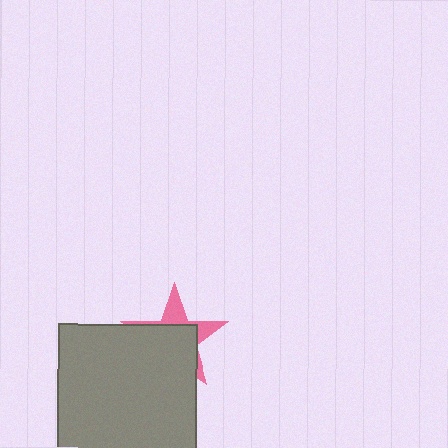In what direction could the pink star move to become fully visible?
The pink star could move up. That would shift it out from behind the gray square entirely.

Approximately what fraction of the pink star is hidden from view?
Roughly 68% of the pink star is hidden behind the gray square.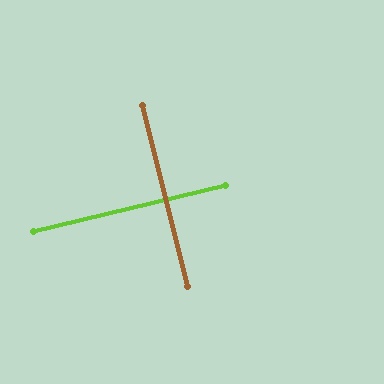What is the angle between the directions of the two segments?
Approximately 90 degrees.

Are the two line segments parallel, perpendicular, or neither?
Perpendicular — they meet at approximately 90°.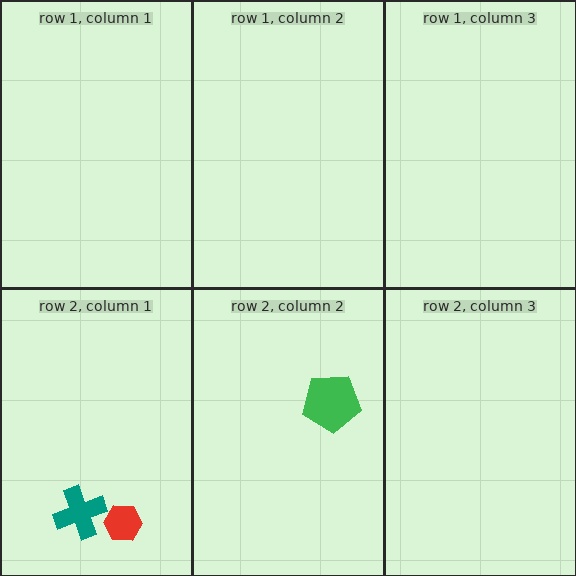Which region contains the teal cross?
The row 2, column 1 region.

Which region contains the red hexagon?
The row 2, column 1 region.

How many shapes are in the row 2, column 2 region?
1.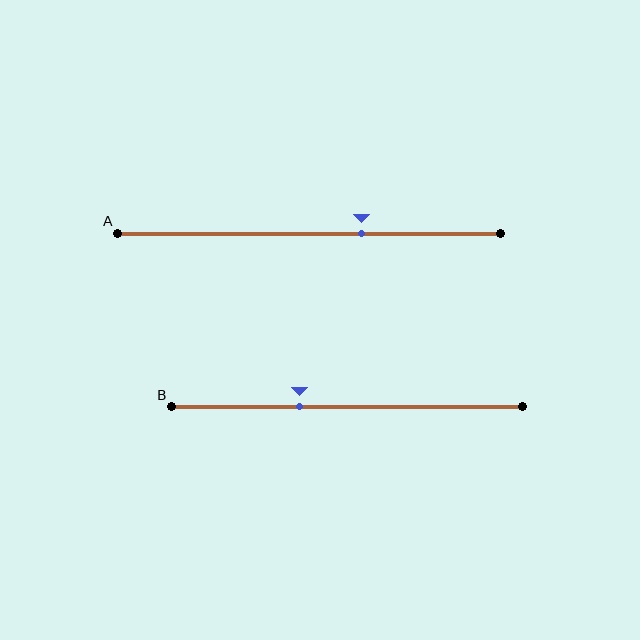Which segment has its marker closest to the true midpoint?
Segment A has its marker closest to the true midpoint.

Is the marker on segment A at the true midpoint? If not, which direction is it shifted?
No, the marker on segment A is shifted to the right by about 14% of the segment length.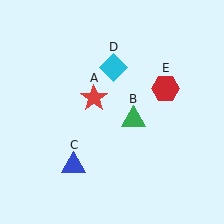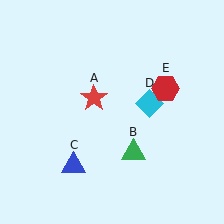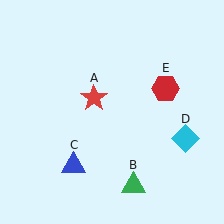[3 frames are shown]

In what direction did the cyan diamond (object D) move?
The cyan diamond (object D) moved down and to the right.